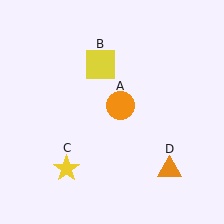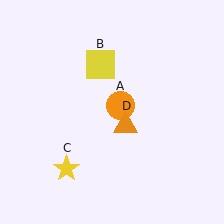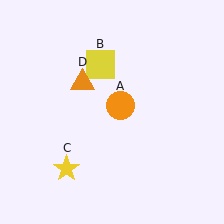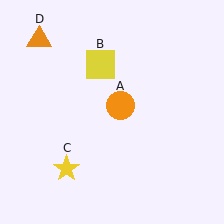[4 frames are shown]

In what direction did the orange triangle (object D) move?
The orange triangle (object D) moved up and to the left.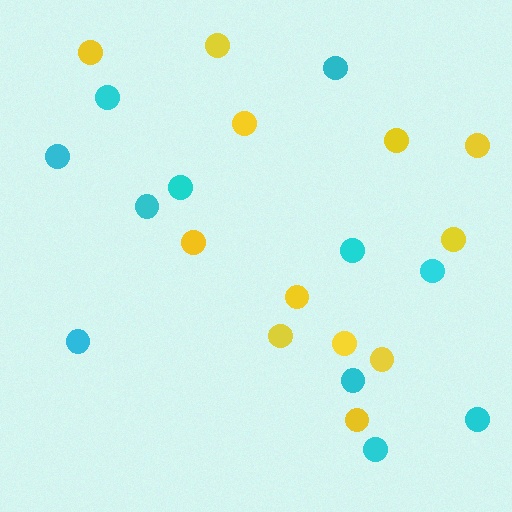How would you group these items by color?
There are 2 groups: one group of yellow circles (12) and one group of cyan circles (11).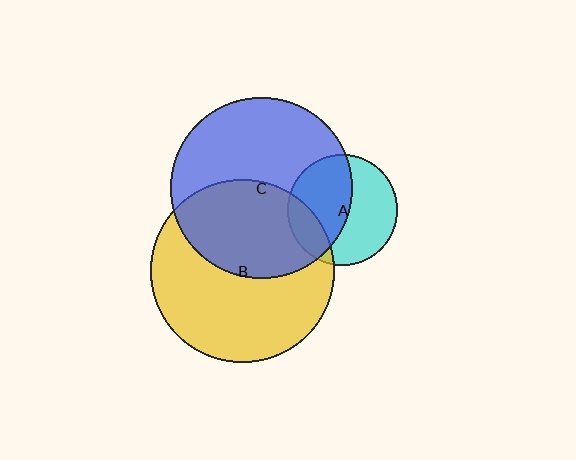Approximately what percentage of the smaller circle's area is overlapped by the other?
Approximately 50%.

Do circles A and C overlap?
Yes.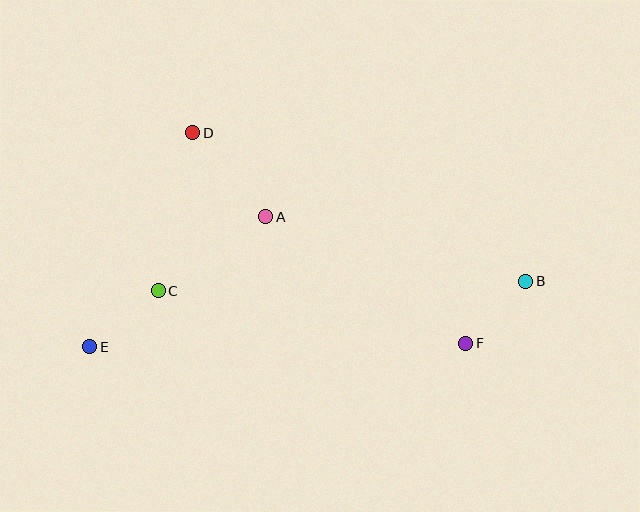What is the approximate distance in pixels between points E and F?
The distance between E and F is approximately 376 pixels.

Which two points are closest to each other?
Points B and F are closest to each other.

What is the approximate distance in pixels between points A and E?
The distance between A and E is approximately 218 pixels.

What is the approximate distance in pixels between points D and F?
The distance between D and F is approximately 345 pixels.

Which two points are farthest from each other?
Points B and E are farthest from each other.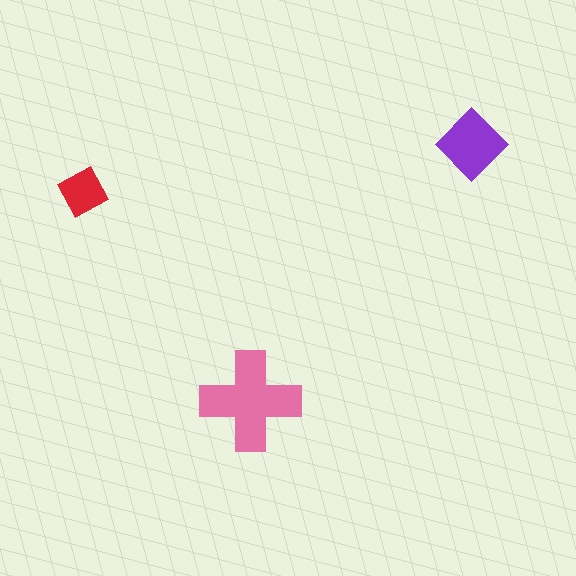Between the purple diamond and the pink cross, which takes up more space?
The pink cross.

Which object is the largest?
The pink cross.